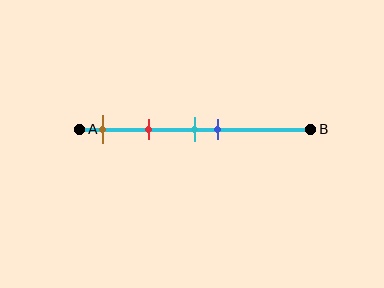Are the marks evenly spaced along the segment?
No, the marks are not evenly spaced.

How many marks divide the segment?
There are 4 marks dividing the segment.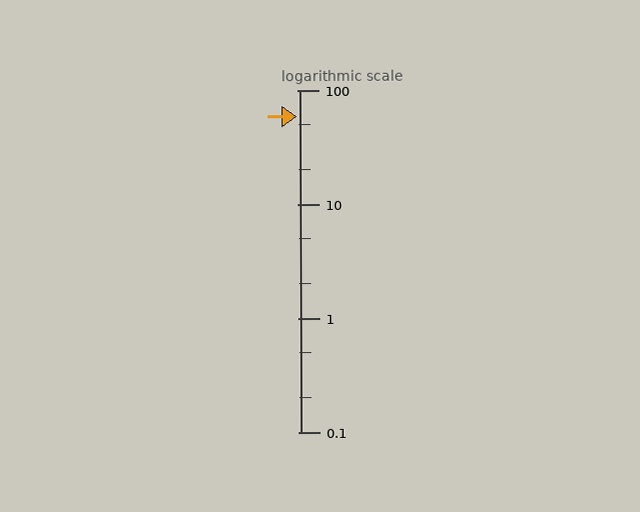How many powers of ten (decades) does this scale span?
The scale spans 3 decades, from 0.1 to 100.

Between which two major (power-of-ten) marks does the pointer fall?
The pointer is between 10 and 100.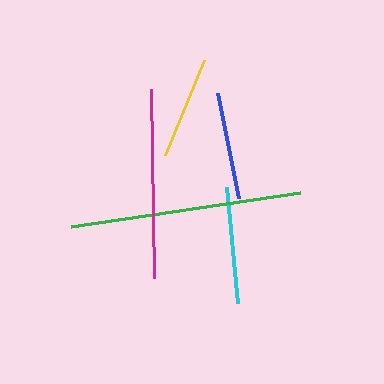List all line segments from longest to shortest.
From longest to shortest: green, magenta, cyan, blue, yellow.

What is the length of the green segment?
The green segment is approximately 232 pixels long.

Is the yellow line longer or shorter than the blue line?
The blue line is longer than the yellow line.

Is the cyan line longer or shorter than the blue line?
The cyan line is longer than the blue line.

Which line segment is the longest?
The green line is the longest at approximately 232 pixels.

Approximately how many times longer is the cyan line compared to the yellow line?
The cyan line is approximately 1.1 times the length of the yellow line.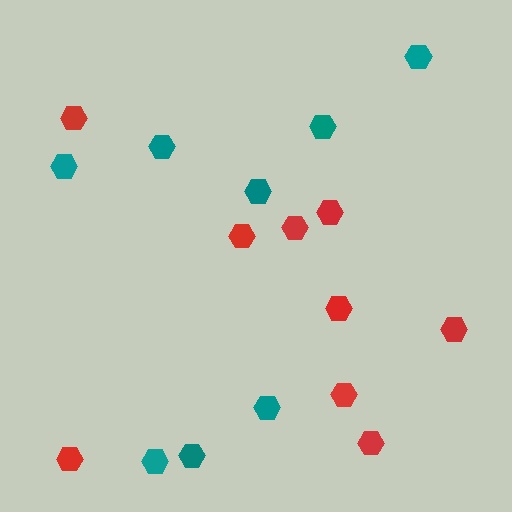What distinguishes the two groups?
There are 2 groups: one group of red hexagons (9) and one group of teal hexagons (8).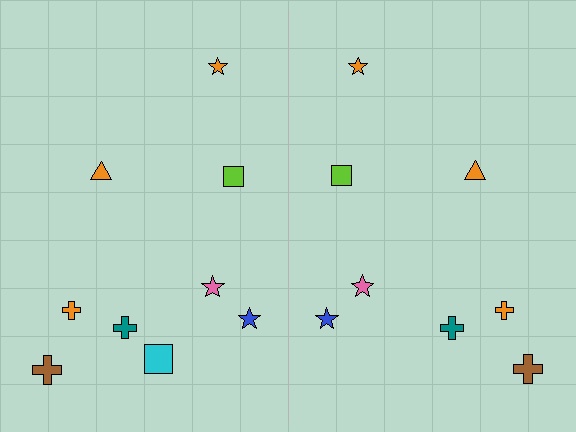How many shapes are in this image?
There are 17 shapes in this image.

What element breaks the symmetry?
A cyan square is missing from the right side.